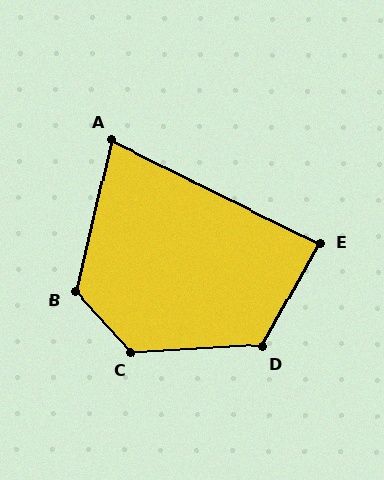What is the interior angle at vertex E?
Approximately 87 degrees (approximately right).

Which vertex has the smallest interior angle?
A, at approximately 77 degrees.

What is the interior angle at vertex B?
Approximately 124 degrees (obtuse).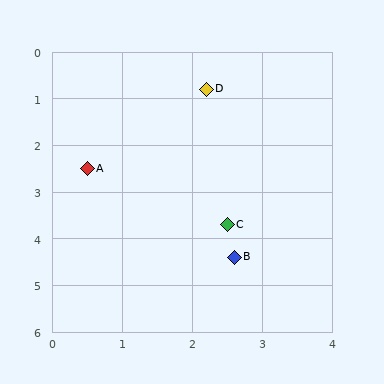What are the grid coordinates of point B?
Point B is at approximately (2.6, 4.4).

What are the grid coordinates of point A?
Point A is at approximately (0.5, 2.5).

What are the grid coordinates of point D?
Point D is at approximately (2.2, 0.8).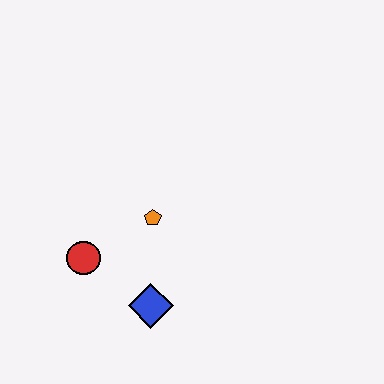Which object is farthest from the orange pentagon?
The blue diamond is farthest from the orange pentagon.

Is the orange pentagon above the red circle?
Yes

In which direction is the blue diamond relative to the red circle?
The blue diamond is to the right of the red circle.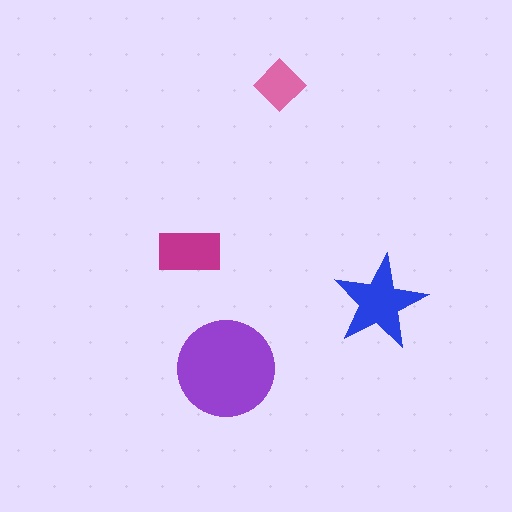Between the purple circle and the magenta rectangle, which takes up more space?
The purple circle.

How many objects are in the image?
There are 4 objects in the image.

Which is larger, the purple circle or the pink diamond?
The purple circle.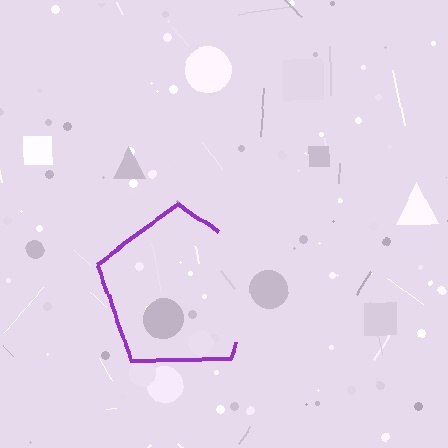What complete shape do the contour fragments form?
The contour fragments form a pentagon.